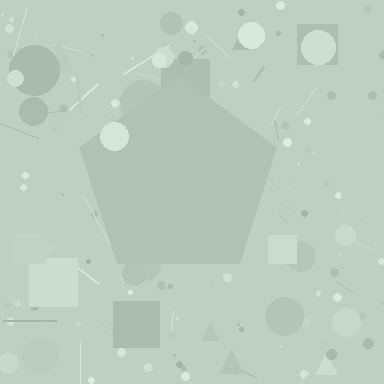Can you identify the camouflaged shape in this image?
The camouflaged shape is a pentagon.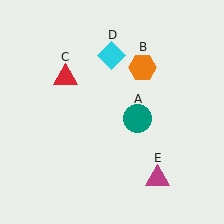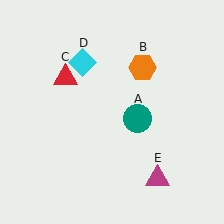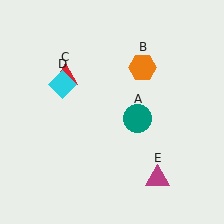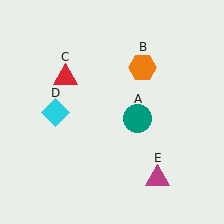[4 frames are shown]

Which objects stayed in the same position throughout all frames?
Teal circle (object A) and orange hexagon (object B) and red triangle (object C) and magenta triangle (object E) remained stationary.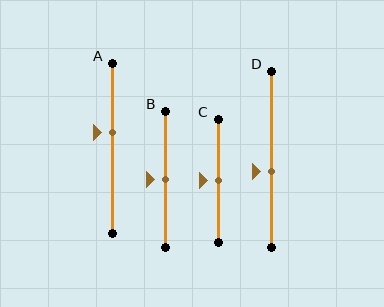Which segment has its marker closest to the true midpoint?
Segment B has its marker closest to the true midpoint.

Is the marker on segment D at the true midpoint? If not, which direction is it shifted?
No, the marker on segment D is shifted downward by about 7% of the segment length.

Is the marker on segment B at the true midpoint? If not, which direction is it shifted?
Yes, the marker on segment B is at the true midpoint.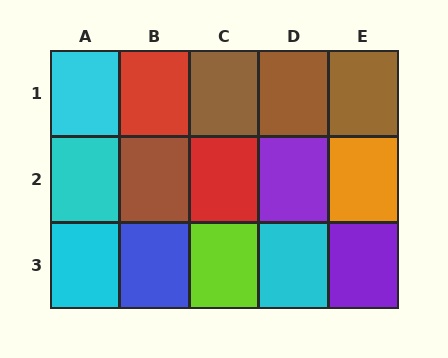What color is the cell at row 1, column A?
Cyan.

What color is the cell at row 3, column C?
Lime.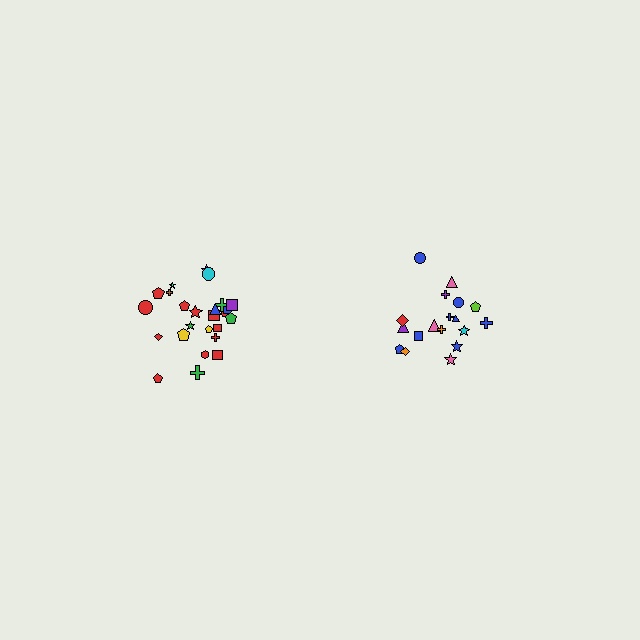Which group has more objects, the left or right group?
The left group.